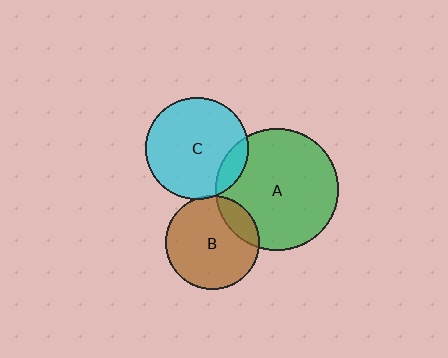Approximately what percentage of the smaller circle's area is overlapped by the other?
Approximately 15%.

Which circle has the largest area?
Circle A (green).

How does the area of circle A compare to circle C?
Approximately 1.4 times.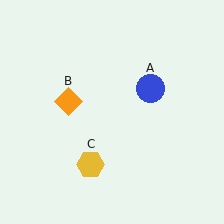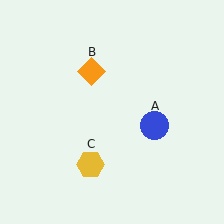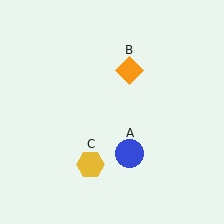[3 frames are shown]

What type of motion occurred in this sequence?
The blue circle (object A), orange diamond (object B) rotated clockwise around the center of the scene.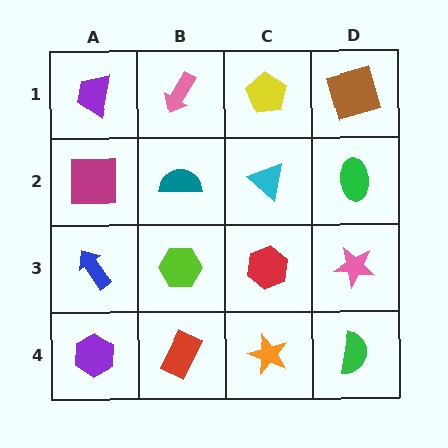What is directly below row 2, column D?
A pink star.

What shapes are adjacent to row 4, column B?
A lime hexagon (row 3, column B), a purple hexagon (row 4, column A), an orange star (row 4, column C).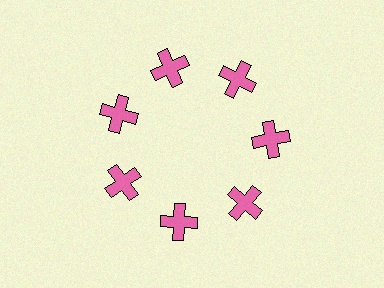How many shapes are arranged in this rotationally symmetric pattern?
There are 7 shapes, arranged in 7 groups of 1.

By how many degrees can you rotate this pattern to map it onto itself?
The pattern maps onto itself every 51 degrees of rotation.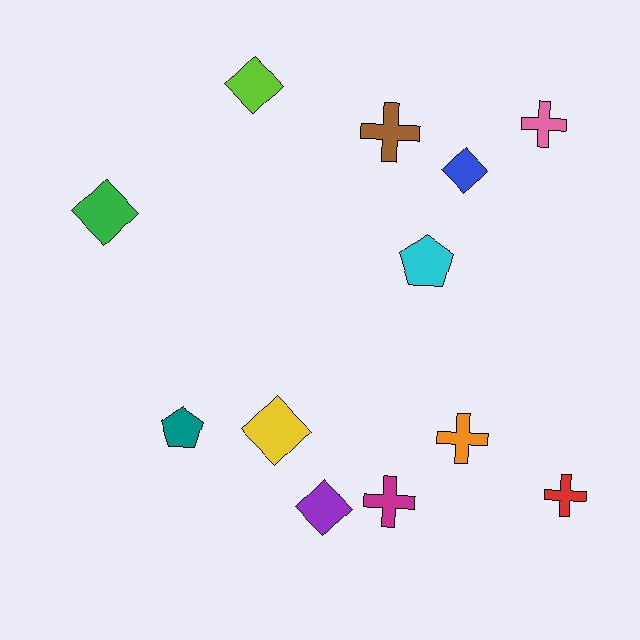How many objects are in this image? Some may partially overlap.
There are 12 objects.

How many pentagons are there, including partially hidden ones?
There are 2 pentagons.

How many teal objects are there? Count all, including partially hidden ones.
There is 1 teal object.